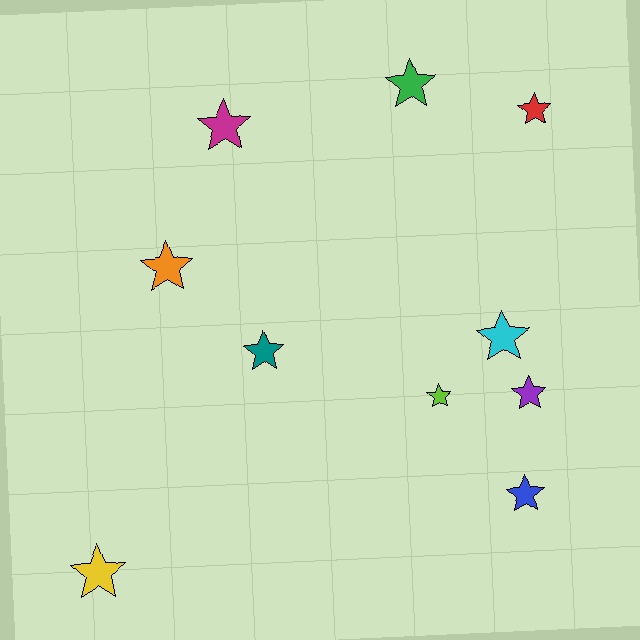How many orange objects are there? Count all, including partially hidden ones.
There is 1 orange object.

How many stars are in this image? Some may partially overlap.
There are 10 stars.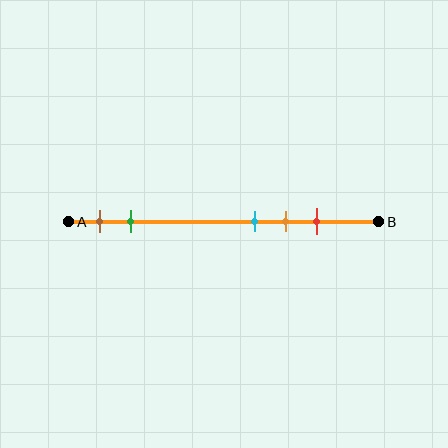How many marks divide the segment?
There are 5 marks dividing the segment.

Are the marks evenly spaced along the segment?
No, the marks are not evenly spaced.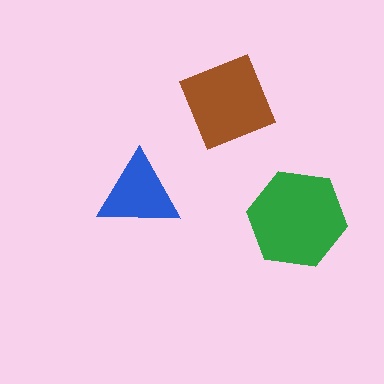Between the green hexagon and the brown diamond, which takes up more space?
The green hexagon.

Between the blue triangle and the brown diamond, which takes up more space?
The brown diamond.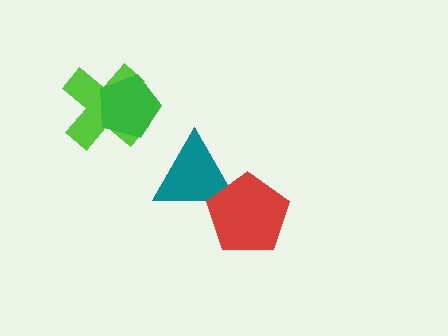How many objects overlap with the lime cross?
1 object overlaps with the lime cross.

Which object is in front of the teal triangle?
The red pentagon is in front of the teal triangle.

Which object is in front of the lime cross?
The green pentagon is in front of the lime cross.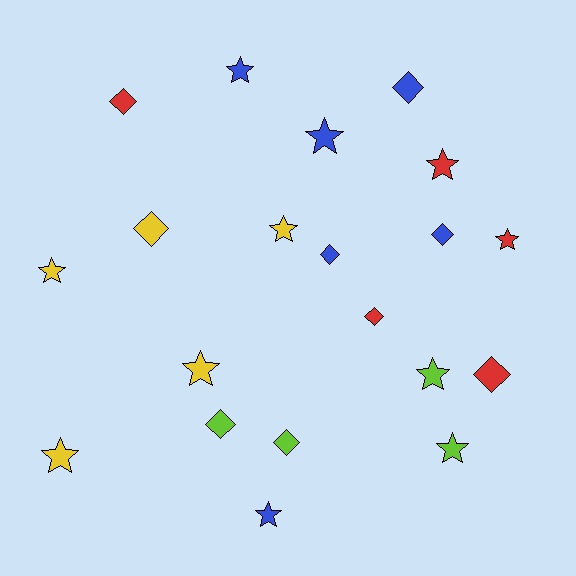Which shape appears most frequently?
Star, with 11 objects.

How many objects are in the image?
There are 20 objects.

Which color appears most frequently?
Blue, with 6 objects.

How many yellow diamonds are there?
There is 1 yellow diamond.